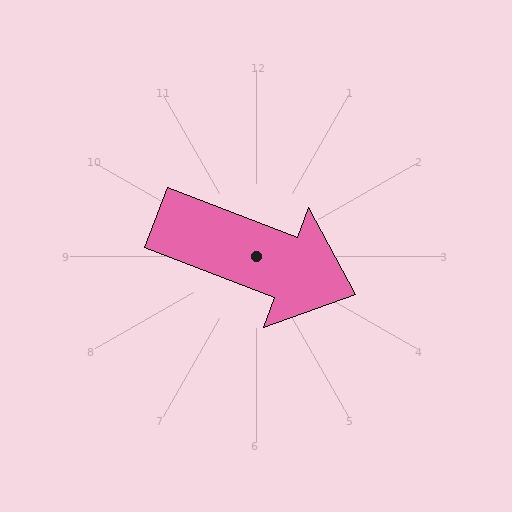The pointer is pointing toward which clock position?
Roughly 4 o'clock.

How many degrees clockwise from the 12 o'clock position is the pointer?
Approximately 111 degrees.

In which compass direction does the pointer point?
East.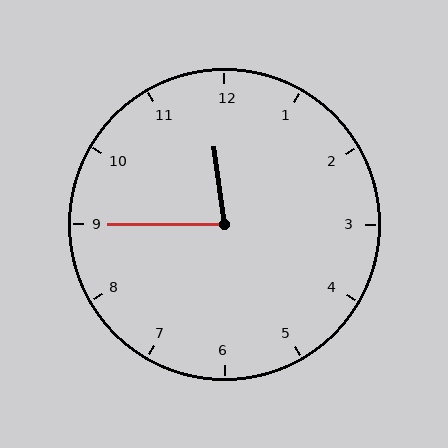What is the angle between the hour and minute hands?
Approximately 82 degrees.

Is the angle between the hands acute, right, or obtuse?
It is acute.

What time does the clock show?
11:45.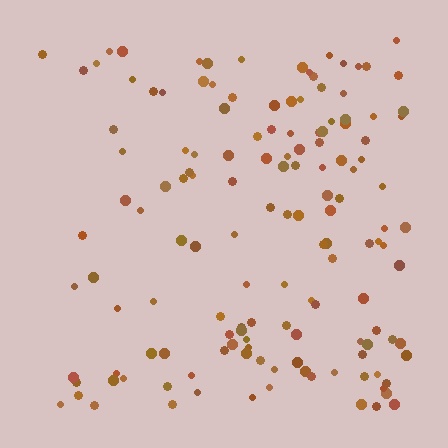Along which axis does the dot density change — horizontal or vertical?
Horizontal.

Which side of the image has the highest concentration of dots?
The right.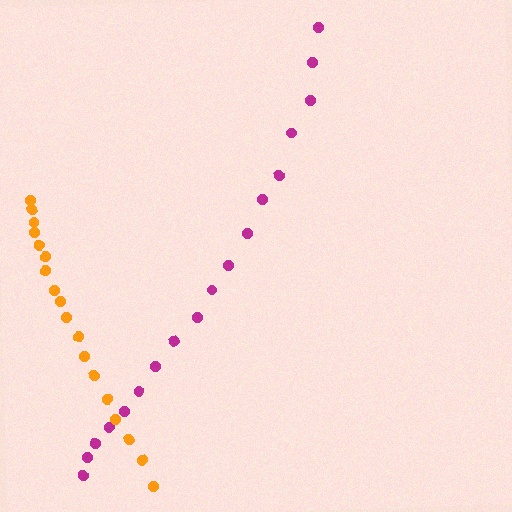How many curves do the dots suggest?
There are 2 distinct paths.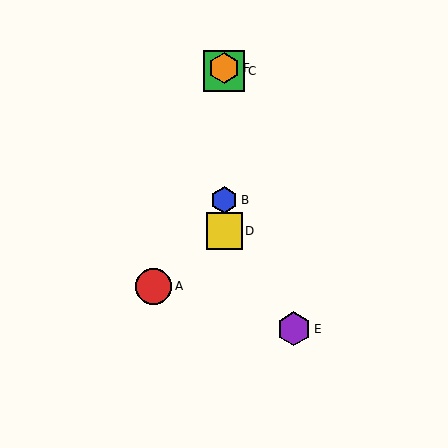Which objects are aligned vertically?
Objects B, C, D, F are aligned vertically.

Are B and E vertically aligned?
No, B is at x≈224 and E is at x≈294.